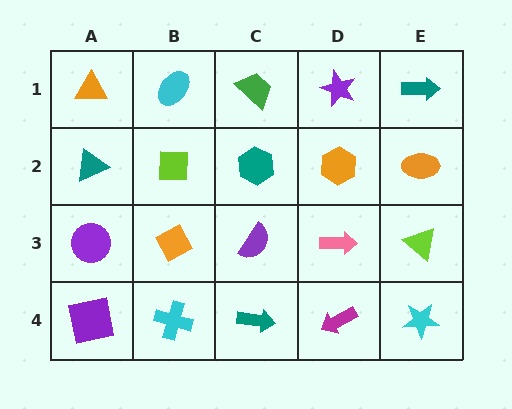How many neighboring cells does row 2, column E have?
3.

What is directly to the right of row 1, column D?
A teal arrow.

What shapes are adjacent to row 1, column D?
An orange hexagon (row 2, column D), a green trapezoid (row 1, column C), a teal arrow (row 1, column E).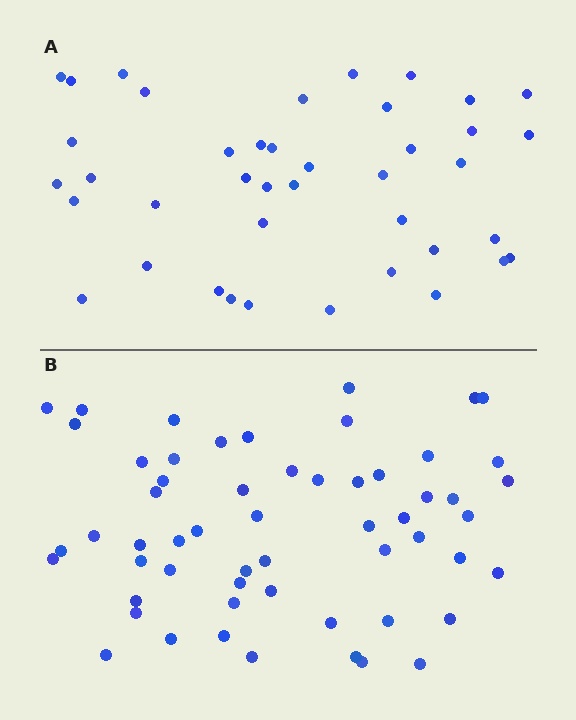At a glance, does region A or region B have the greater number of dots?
Region B (the bottom region) has more dots.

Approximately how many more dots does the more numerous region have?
Region B has approximately 15 more dots than region A.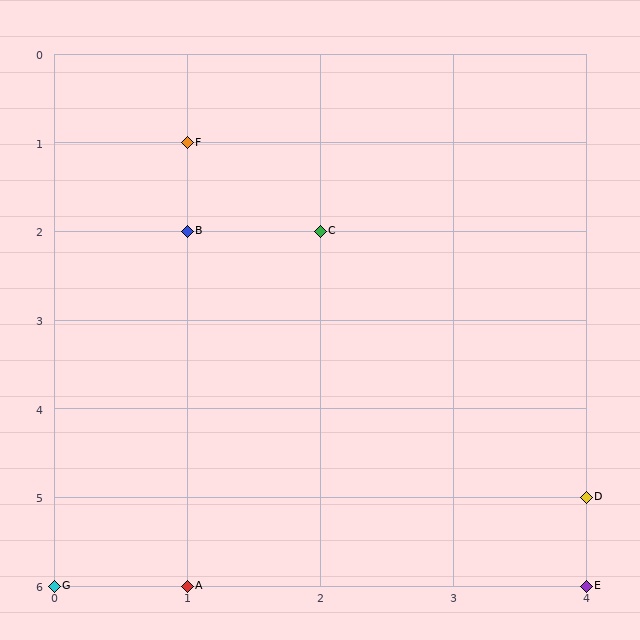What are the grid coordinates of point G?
Point G is at grid coordinates (0, 6).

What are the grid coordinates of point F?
Point F is at grid coordinates (1, 1).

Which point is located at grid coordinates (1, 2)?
Point B is at (1, 2).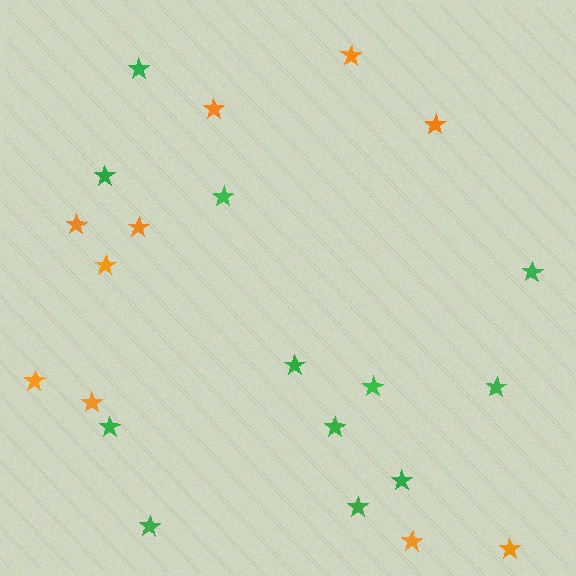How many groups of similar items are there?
There are 2 groups: one group of orange stars (10) and one group of green stars (12).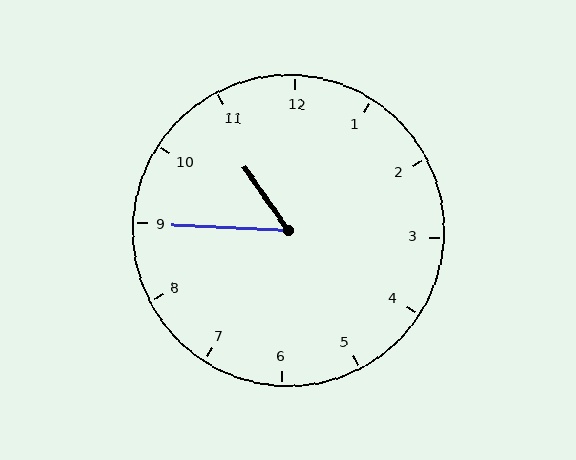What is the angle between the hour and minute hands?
Approximately 52 degrees.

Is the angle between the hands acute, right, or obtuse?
It is acute.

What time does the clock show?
10:45.